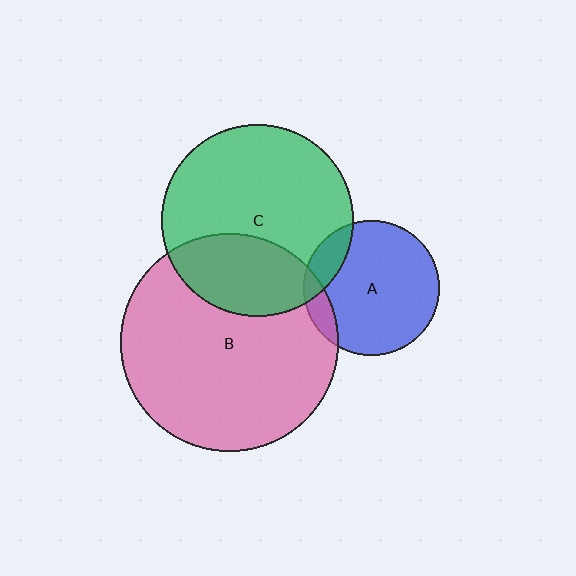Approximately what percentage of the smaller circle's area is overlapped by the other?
Approximately 10%.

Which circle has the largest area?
Circle B (pink).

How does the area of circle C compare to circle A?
Approximately 2.0 times.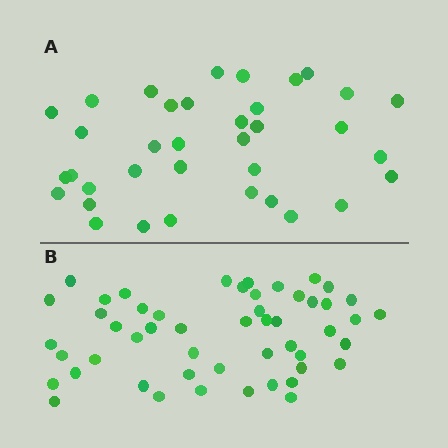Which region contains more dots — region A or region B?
Region B (the bottom region) has more dots.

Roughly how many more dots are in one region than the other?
Region B has approximately 15 more dots than region A.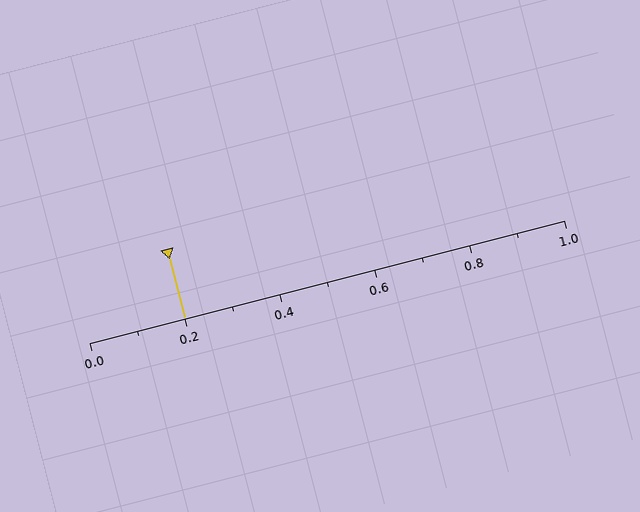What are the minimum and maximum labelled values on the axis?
The axis runs from 0.0 to 1.0.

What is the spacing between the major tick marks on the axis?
The major ticks are spaced 0.2 apart.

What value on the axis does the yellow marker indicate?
The marker indicates approximately 0.2.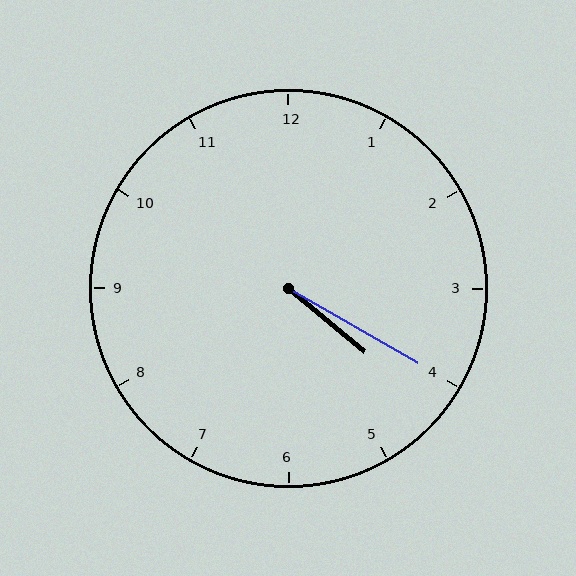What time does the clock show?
4:20.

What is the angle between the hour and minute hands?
Approximately 10 degrees.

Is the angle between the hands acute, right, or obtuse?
It is acute.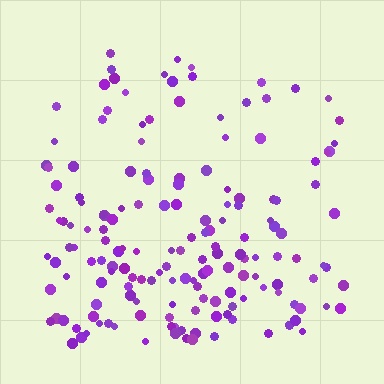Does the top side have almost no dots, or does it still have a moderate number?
Still a moderate number, just noticeably fewer than the bottom.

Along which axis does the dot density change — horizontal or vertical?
Vertical.